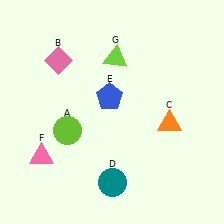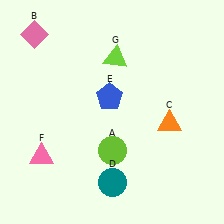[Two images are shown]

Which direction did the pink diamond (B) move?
The pink diamond (B) moved up.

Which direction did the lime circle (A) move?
The lime circle (A) moved right.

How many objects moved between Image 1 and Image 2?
2 objects moved between the two images.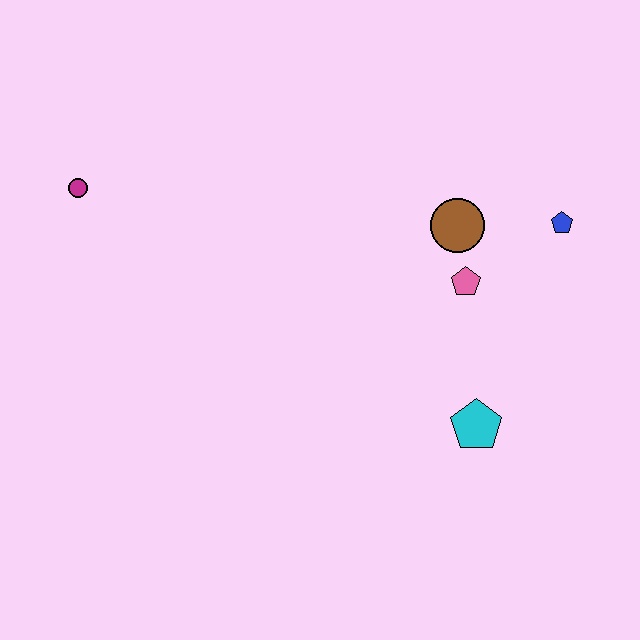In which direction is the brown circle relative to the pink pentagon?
The brown circle is above the pink pentagon.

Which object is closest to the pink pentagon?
The brown circle is closest to the pink pentagon.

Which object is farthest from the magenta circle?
The blue pentagon is farthest from the magenta circle.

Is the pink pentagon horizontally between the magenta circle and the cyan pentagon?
Yes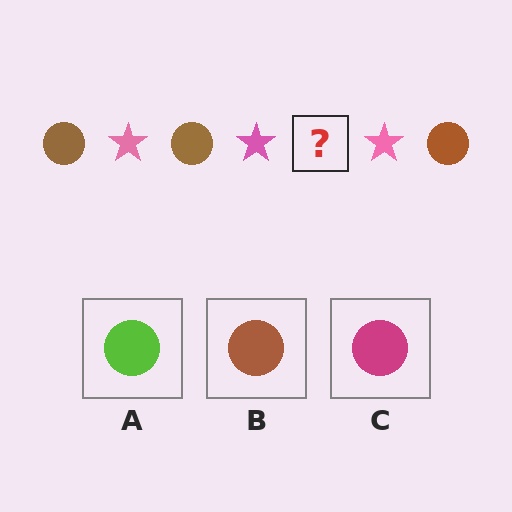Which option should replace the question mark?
Option B.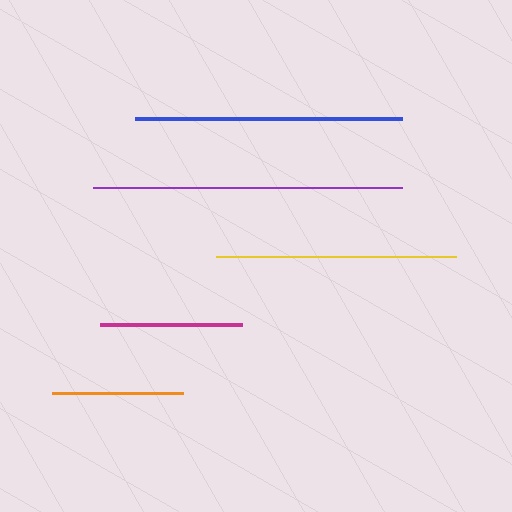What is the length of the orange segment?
The orange segment is approximately 130 pixels long.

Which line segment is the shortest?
The orange line is the shortest at approximately 130 pixels.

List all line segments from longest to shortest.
From longest to shortest: purple, blue, yellow, magenta, orange.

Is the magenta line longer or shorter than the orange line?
The magenta line is longer than the orange line.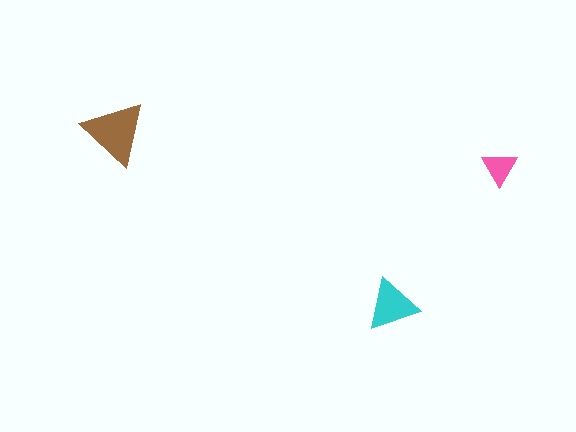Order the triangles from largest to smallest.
the brown one, the cyan one, the pink one.